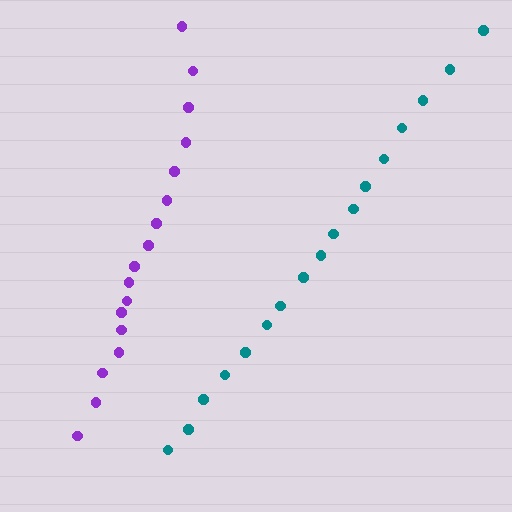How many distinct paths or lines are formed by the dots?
There are 2 distinct paths.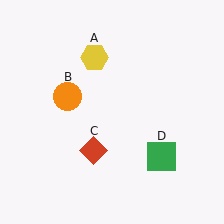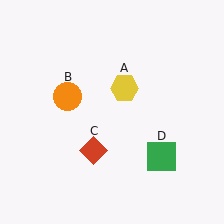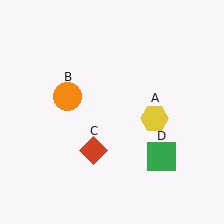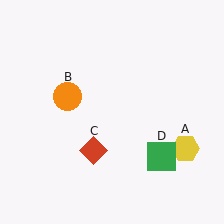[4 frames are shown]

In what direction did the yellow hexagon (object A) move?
The yellow hexagon (object A) moved down and to the right.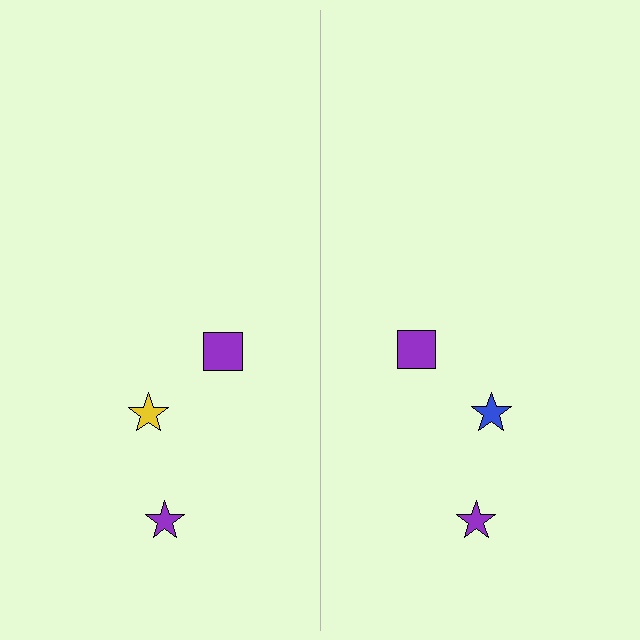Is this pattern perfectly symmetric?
No, the pattern is not perfectly symmetric. The blue star on the right side breaks the symmetry — its mirror counterpart is yellow.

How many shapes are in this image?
There are 6 shapes in this image.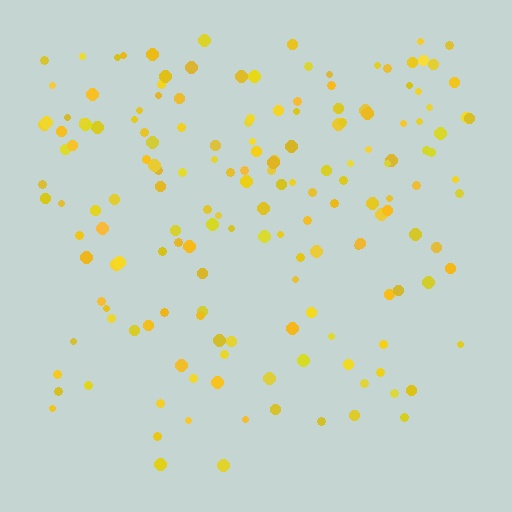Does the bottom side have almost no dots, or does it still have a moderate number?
Still a moderate number, just noticeably fewer than the top.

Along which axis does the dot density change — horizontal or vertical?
Vertical.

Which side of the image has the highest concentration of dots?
The top.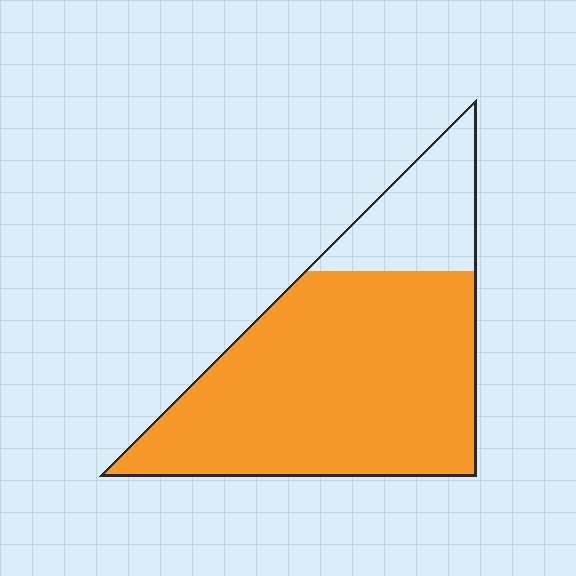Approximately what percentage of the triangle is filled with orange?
Approximately 80%.